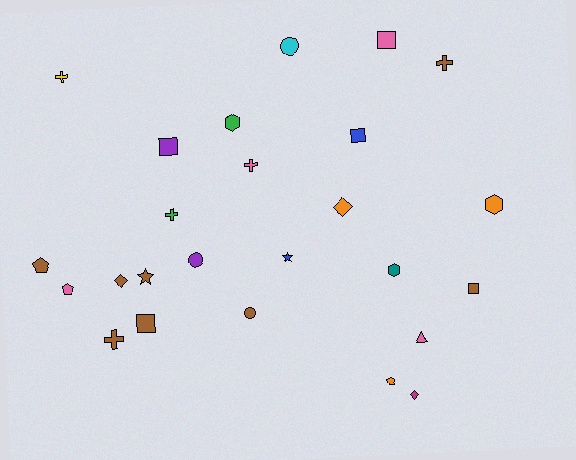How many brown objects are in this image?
There are 8 brown objects.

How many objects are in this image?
There are 25 objects.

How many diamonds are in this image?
There are 3 diamonds.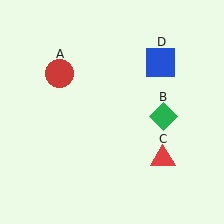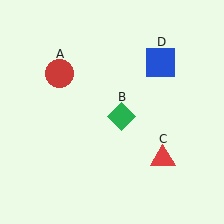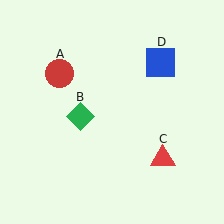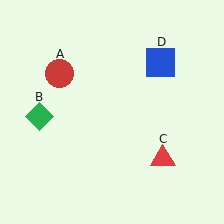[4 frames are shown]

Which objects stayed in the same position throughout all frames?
Red circle (object A) and red triangle (object C) and blue square (object D) remained stationary.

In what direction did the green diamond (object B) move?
The green diamond (object B) moved left.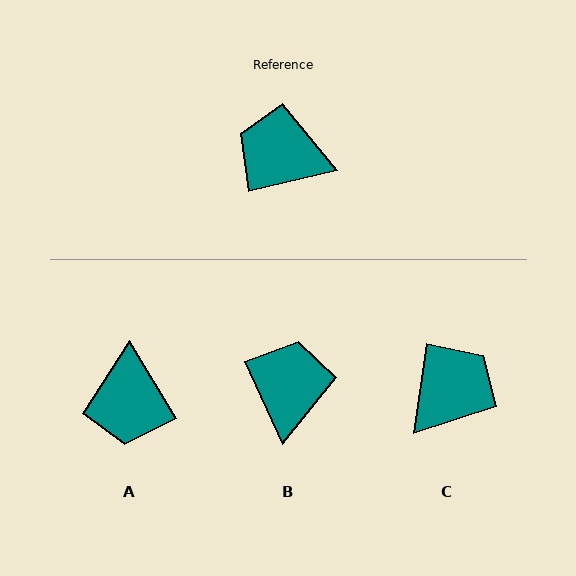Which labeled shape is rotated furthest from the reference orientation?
C, about 111 degrees away.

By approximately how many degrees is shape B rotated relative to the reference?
Approximately 78 degrees clockwise.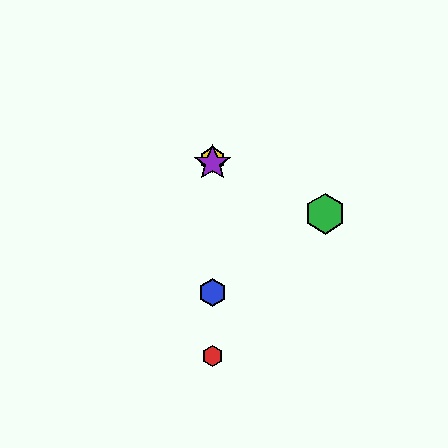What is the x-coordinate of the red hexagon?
The red hexagon is at x≈213.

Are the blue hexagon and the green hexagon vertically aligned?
No, the blue hexagon is at x≈213 and the green hexagon is at x≈325.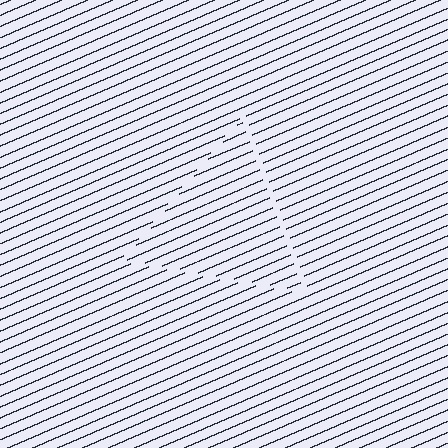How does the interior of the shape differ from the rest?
The interior of the shape contains the same grating, shifted by half a period — the contour is defined by the phase discontinuity where line-ends from the inner and outer gratings abut.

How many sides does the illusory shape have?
3 sides — the line-ends trace a triangle.